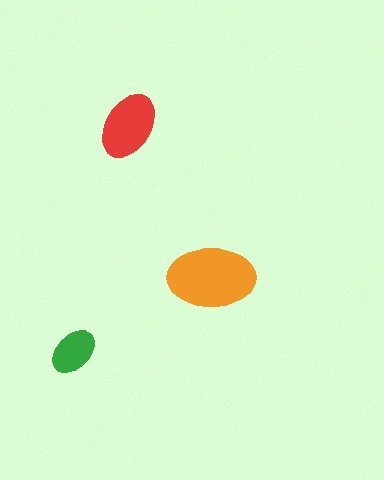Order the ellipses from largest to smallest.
the orange one, the red one, the green one.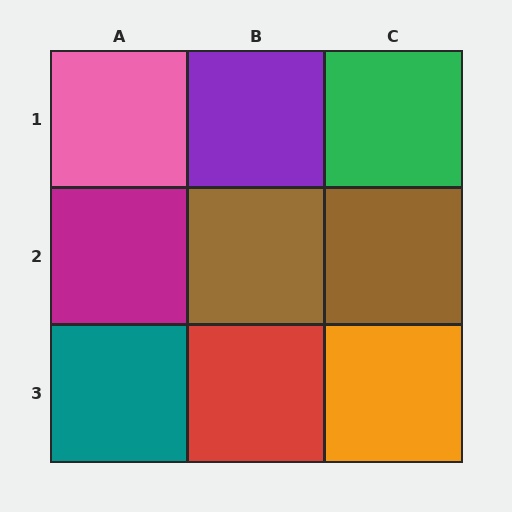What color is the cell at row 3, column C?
Orange.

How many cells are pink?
1 cell is pink.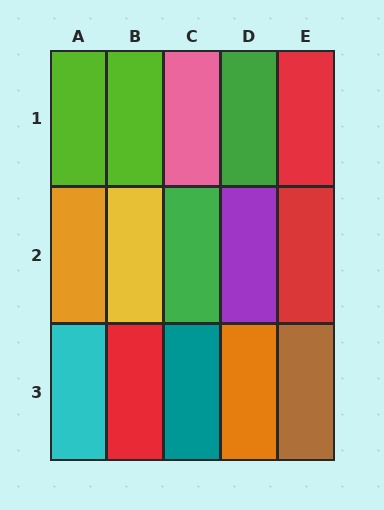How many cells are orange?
2 cells are orange.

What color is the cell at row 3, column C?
Teal.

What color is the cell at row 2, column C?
Green.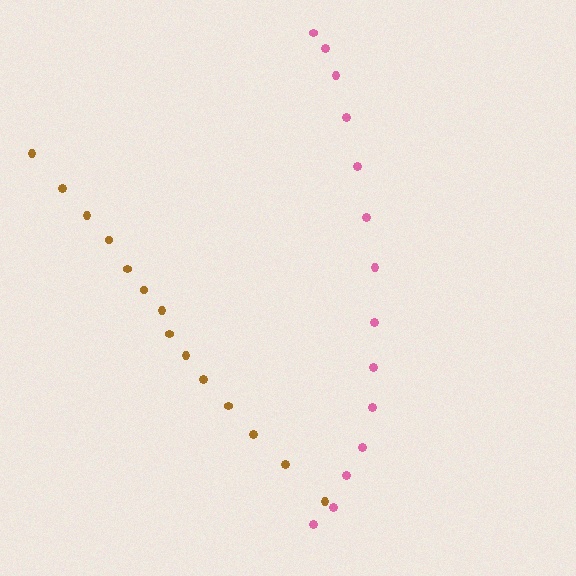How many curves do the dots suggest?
There are 2 distinct paths.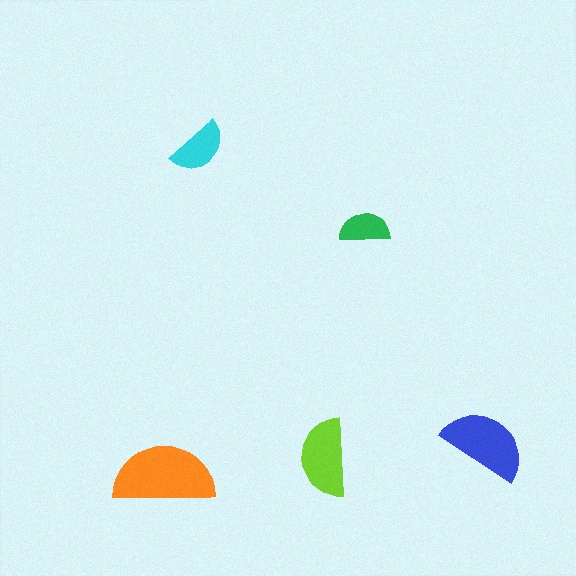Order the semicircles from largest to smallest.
the orange one, the blue one, the lime one, the cyan one, the green one.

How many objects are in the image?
There are 5 objects in the image.